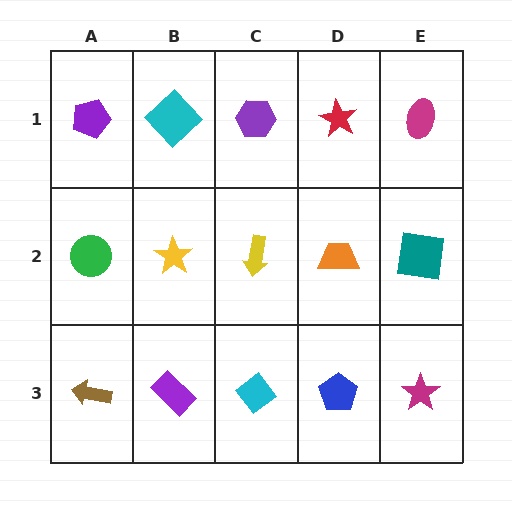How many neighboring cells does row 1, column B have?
3.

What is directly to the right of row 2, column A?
A yellow star.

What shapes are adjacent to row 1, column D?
An orange trapezoid (row 2, column D), a purple hexagon (row 1, column C), a magenta ellipse (row 1, column E).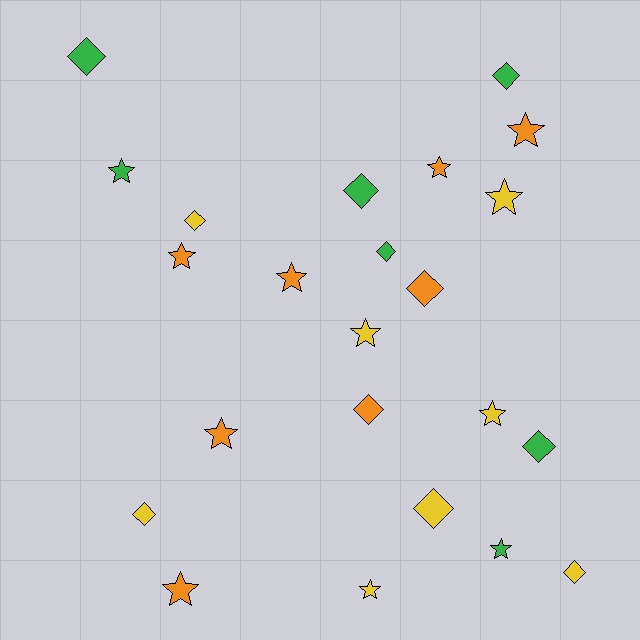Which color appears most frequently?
Orange, with 8 objects.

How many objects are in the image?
There are 23 objects.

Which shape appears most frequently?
Star, with 12 objects.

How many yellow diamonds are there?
There are 4 yellow diamonds.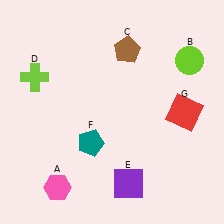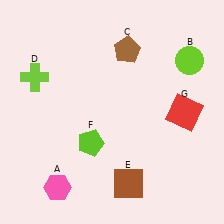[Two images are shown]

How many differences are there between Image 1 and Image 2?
There are 2 differences between the two images.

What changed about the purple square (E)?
In Image 1, E is purple. In Image 2, it changed to brown.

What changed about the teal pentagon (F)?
In Image 1, F is teal. In Image 2, it changed to lime.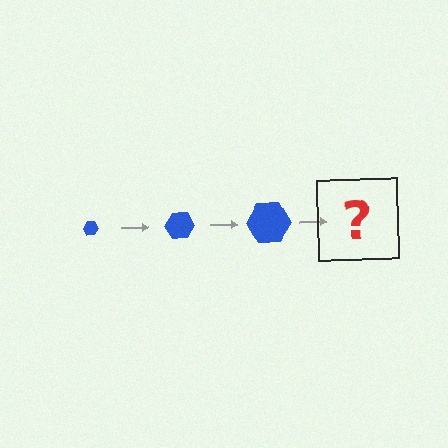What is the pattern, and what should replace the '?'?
The pattern is that the hexagon gets progressively larger each step. The '?' should be a blue hexagon, larger than the previous one.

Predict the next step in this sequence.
The next step is a blue hexagon, larger than the previous one.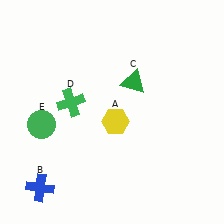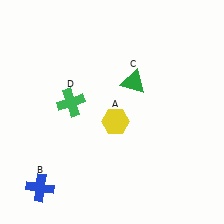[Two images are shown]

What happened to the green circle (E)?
The green circle (E) was removed in Image 2. It was in the bottom-left area of Image 1.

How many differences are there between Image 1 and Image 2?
There is 1 difference between the two images.